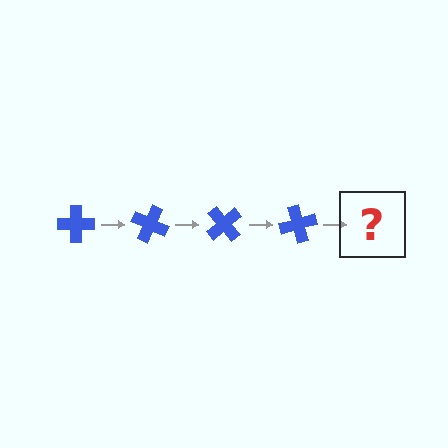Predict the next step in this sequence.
The next step is a blue cross rotated 100 degrees.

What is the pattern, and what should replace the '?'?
The pattern is that the cross rotates 25 degrees each step. The '?' should be a blue cross rotated 100 degrees.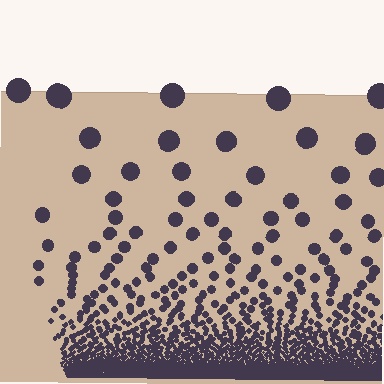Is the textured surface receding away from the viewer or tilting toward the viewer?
The surface appears to tilt toward the viewer. Texture elements get larger and sparser toward the top.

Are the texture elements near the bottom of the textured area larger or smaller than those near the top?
Smaller. The gradient is inverted — elements near the bottom are smaller and denser.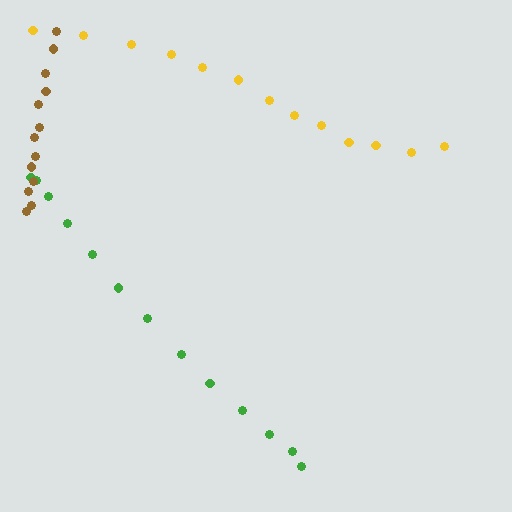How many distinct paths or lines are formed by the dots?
There are 3 distinct paths.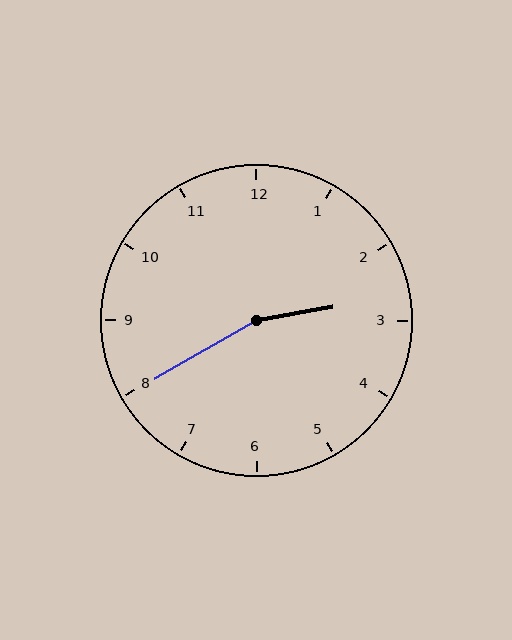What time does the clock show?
2:40.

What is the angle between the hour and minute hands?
Approximately 160 degrees.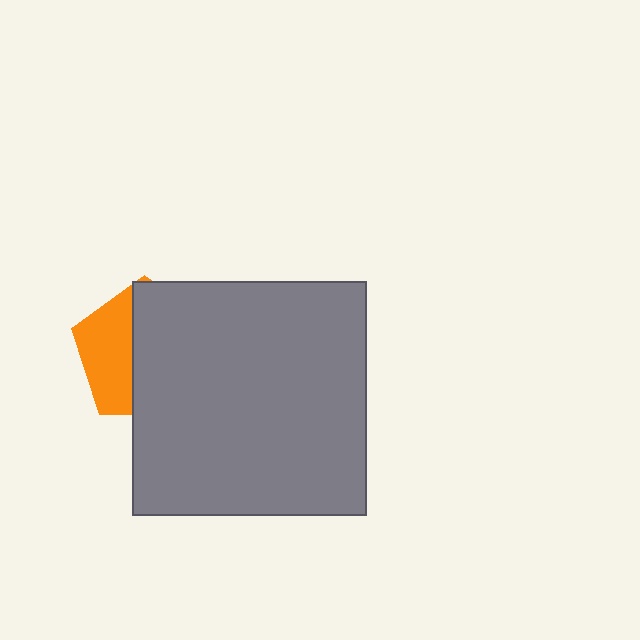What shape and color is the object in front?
The object in front is a gray square.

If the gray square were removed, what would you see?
You would see the complete orange pentagon.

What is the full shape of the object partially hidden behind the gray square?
The partially hidden object is an orange pentagon.